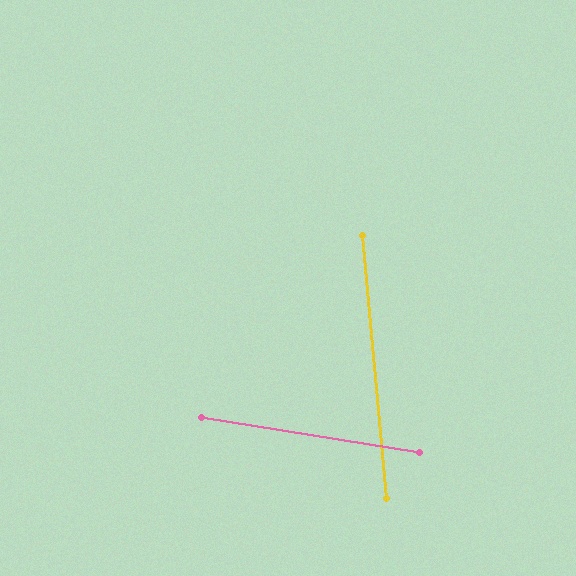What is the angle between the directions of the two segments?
Approximately 76 degrees.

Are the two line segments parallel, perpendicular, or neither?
Neither parallel nor perpendicular — they differ by about 76°.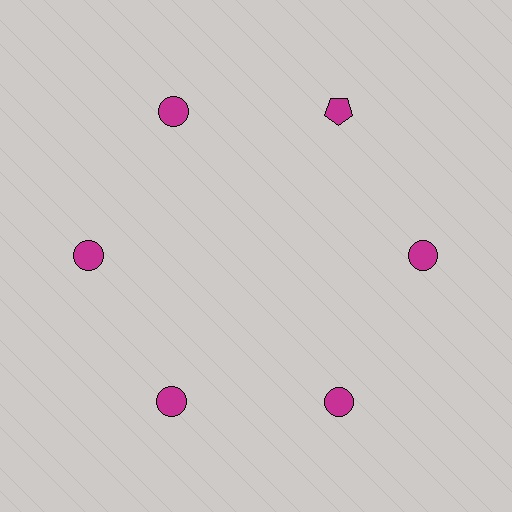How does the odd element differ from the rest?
It has a different shape: pentagon instead of circle.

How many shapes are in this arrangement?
There are 6 shapes arranged in a ring pattern.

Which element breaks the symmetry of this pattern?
The magenta pentagon at roughly the 1 o'clock position breaks the symmetry. All other shapes are magenta circles.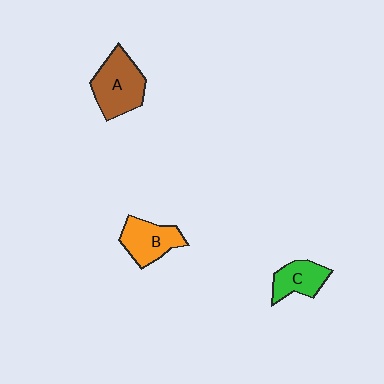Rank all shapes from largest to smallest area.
From largest to smallest: A (brown), B (orange), C (green).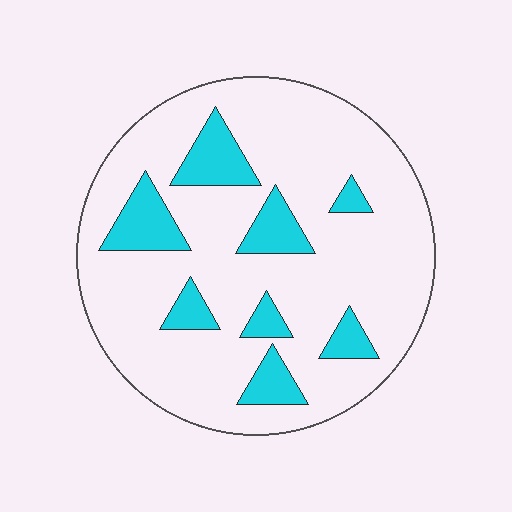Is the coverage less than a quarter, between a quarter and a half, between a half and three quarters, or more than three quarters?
Less than a quarter.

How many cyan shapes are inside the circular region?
8.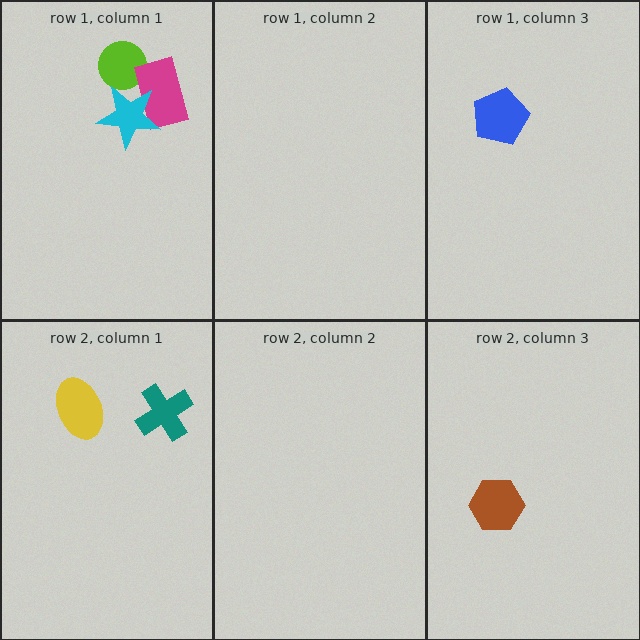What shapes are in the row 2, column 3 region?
The brown hexagon.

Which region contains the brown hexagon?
The row 2, column 3 region.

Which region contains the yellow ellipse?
The row 2, column 1 region.